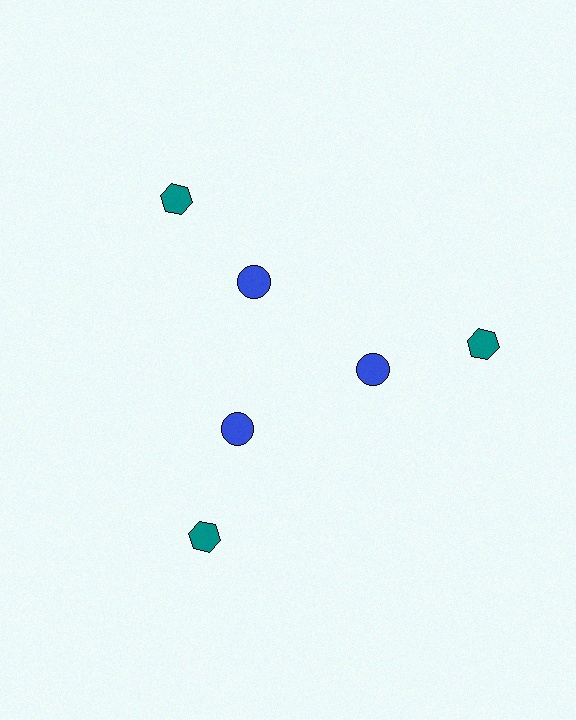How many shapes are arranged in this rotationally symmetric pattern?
There are 6 shapes, arranged in 3 groups of 2.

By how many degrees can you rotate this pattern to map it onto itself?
The pattern maps onto itself every 120 degrees of rotation.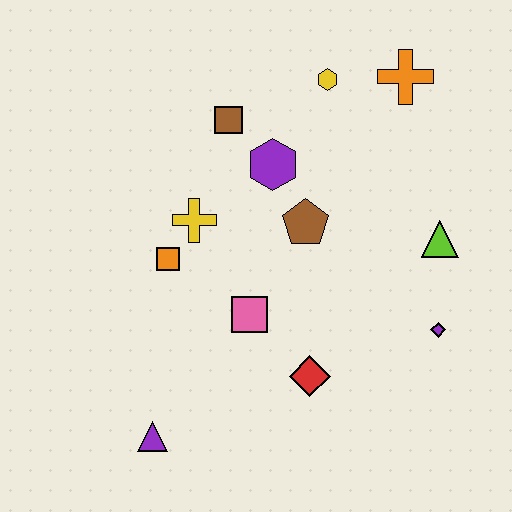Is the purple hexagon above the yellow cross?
Yes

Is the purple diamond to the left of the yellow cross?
No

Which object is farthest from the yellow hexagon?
The purple triangle is farthest from the yellow hexagon.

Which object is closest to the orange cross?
The yellow hexagon is closest to the orange cross.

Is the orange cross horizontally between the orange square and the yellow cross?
No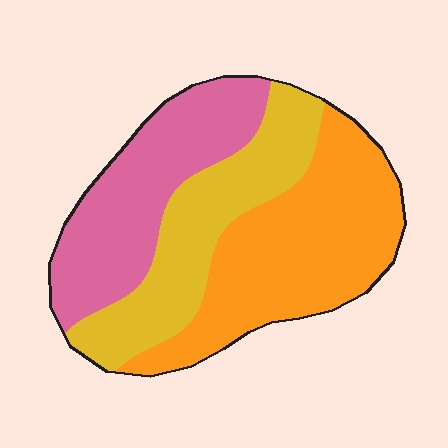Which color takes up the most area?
Orange, at roughly 40%.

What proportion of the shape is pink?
Pink covers around 30% of the shape.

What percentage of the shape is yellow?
Yellow takes up about one quarter (1/4) of the shape.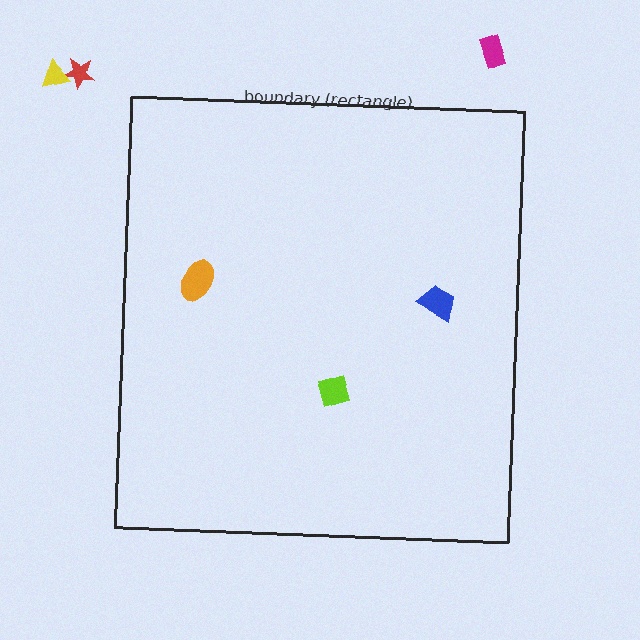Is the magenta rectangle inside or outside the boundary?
Outside.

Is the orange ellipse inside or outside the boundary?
Inside.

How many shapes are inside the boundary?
3 inside, 3 outside.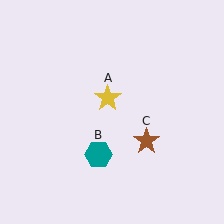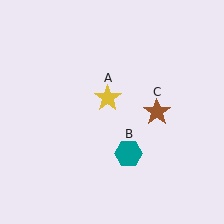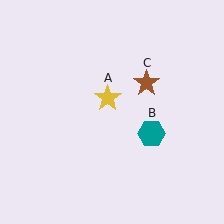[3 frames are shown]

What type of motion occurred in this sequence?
The teal hexagon (object B), brown star (object C) rotated counterclockwise around the center of the scene.